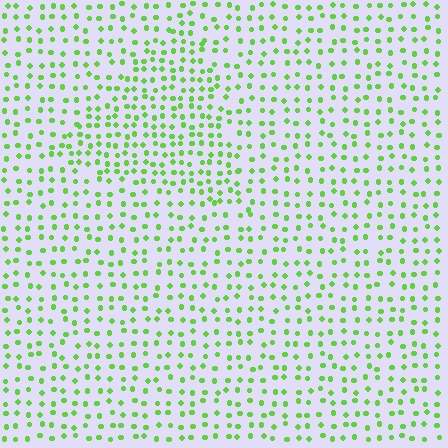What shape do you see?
I see a triangle.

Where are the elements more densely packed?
The elements are more densely packed inside the triangle boundary.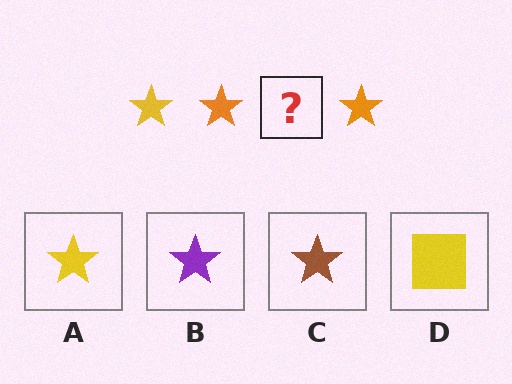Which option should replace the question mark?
Option A.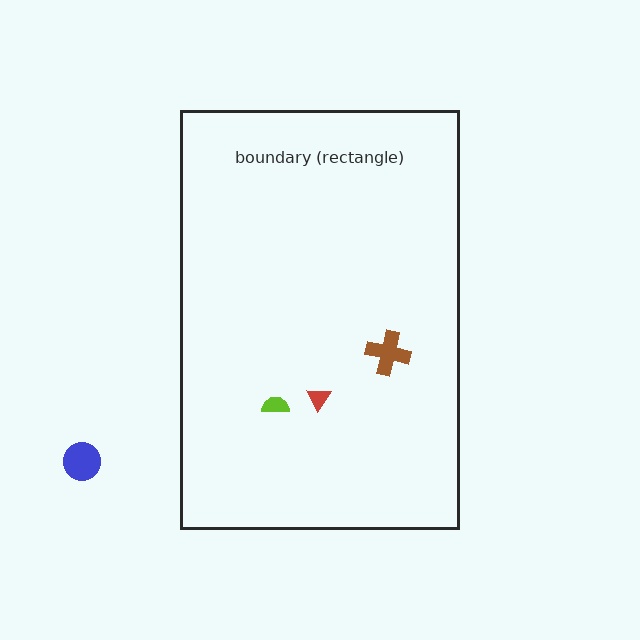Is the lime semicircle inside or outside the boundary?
Inside.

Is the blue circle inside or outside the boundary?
Outside.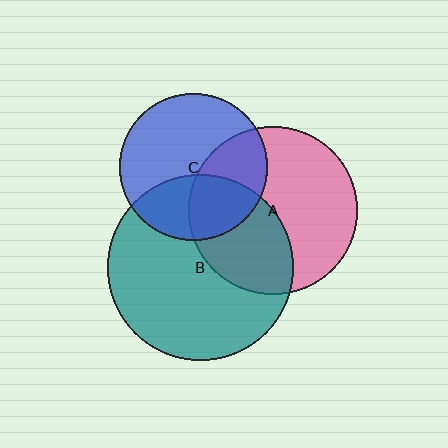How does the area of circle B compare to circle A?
Approximately 1.2 times.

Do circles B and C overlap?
Yes.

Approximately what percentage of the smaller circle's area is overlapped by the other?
Approximately 35%.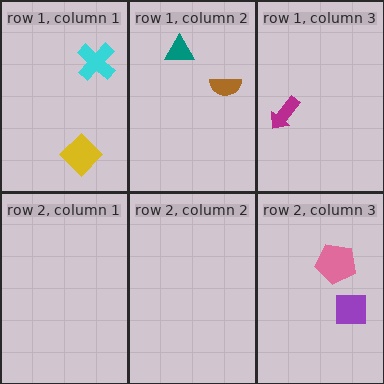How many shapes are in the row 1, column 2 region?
2.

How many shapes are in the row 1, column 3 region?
1.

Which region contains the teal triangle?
The row 1, column 2 region.